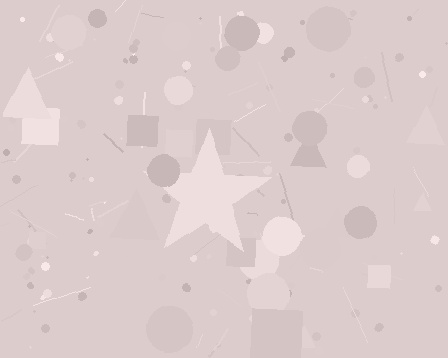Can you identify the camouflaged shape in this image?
The camouflaged shape is a star.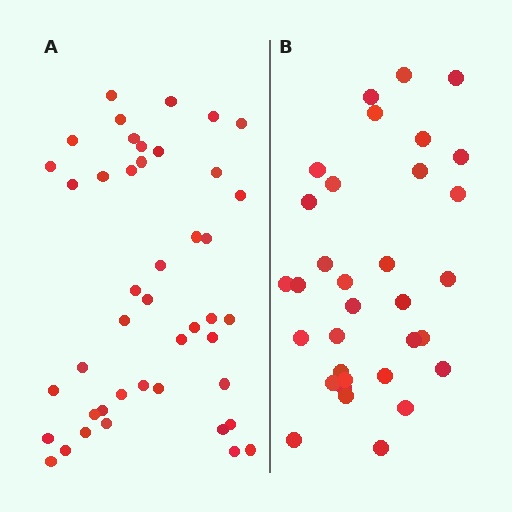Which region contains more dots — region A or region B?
Region A (the left region) has more dots.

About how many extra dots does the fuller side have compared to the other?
Region A has roughly 12 or so more dots than region B.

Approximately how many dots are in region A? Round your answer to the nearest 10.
About 40 dots. (The exact count is 44, which rounds to 40.)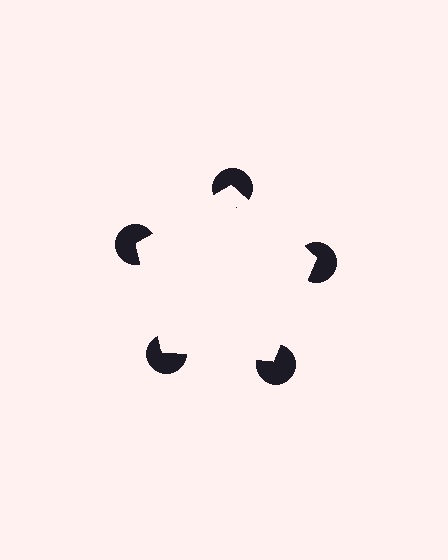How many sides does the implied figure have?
5 sides.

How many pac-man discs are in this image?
There are 5 — one at each vertex of the illusory pentagon.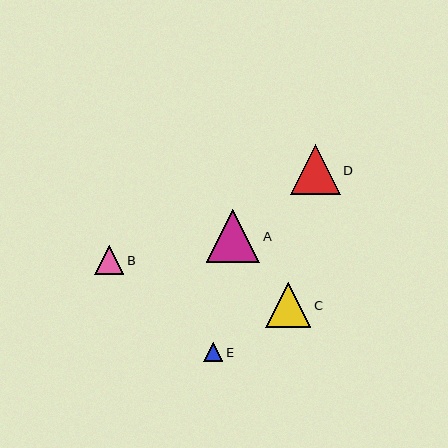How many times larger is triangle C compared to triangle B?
Triangle C is approximately 1.6 times the size of triangle B.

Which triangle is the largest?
Triangle A is the largest with a size of approximately 54 pixels.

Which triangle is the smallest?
Triangle E is the smallest with a size of approximately 19 pixels.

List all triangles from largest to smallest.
From largest to smallest: A, D, C, B, E.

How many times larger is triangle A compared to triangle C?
Triangle A is approximately 1.2 times the size of triangle C.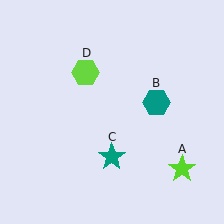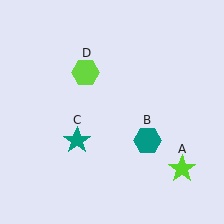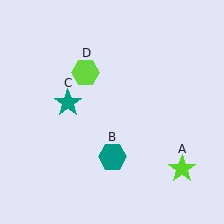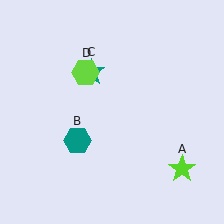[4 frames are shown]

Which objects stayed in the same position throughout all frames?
Lime star (object A) and lime hexagon (object D) remained stationary.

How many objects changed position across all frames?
2 objects changed position: teal hexagon (object B), teal star (object C).